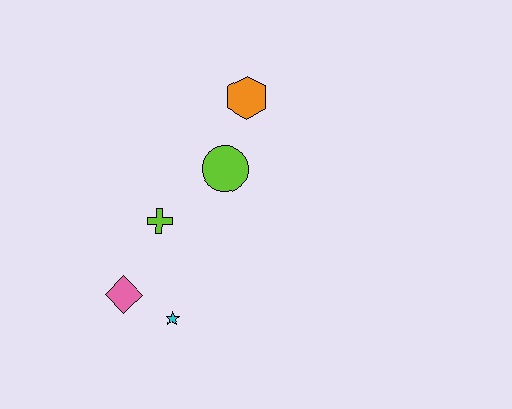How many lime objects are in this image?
There are 2 lime objects.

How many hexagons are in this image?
There is 1 hexagon.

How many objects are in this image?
There are 5 objects.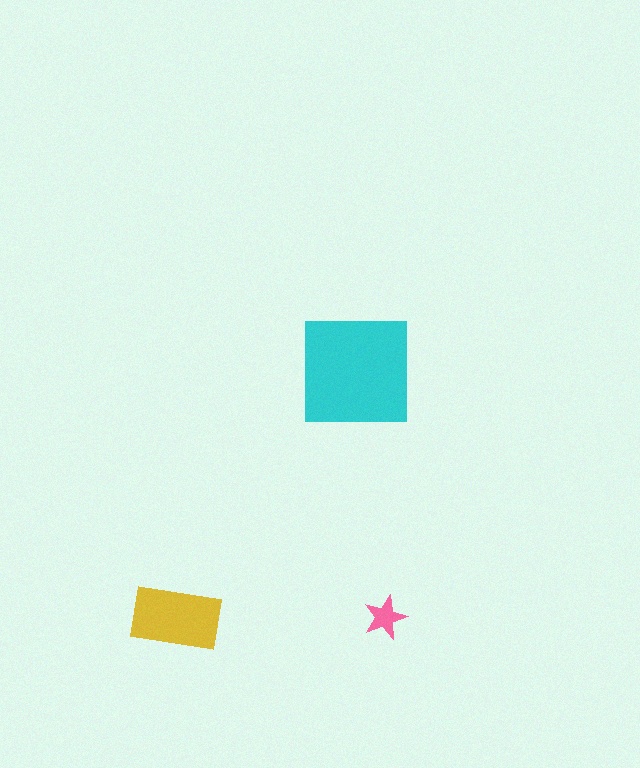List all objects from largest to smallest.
The cyan square, the yellow rectangle, the pink star.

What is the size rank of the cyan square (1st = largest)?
1st.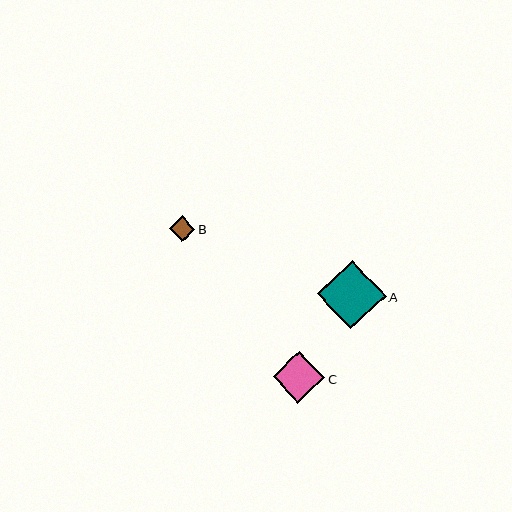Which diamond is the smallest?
Diamond B is the smallest with a size of approximately 26 pixels.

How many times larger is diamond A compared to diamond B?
Diamond A is approximately 2.7 times the size of diamond B.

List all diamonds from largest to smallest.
From largest to smallest: A, C, B.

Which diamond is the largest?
Diamond A is the largest with a size of approximately 68 pixels.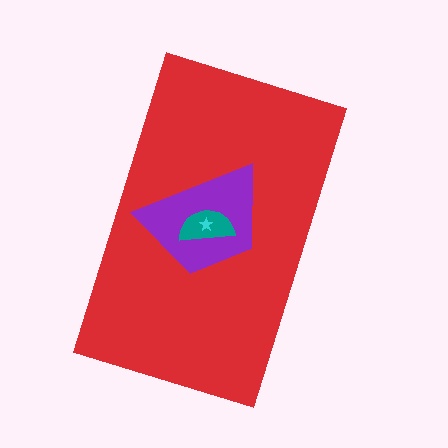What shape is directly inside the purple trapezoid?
The teal semicircle.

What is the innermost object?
The cyan star.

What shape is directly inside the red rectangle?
The purple trapezoid.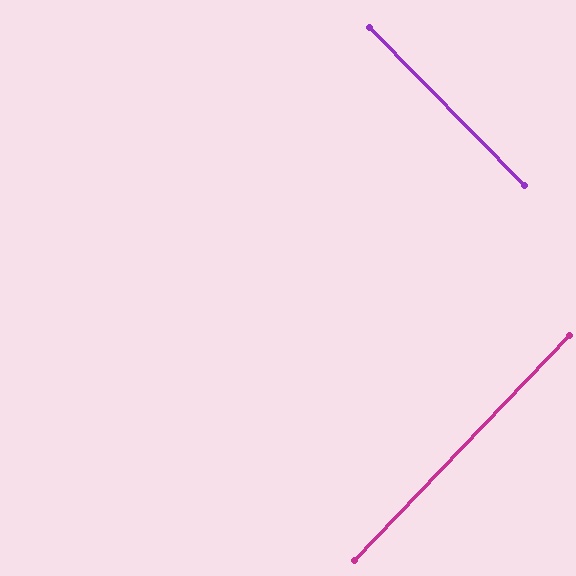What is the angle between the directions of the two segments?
Approximately 88 degrees.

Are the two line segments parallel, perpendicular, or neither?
Perpendicular — they meet at approximately 88°.